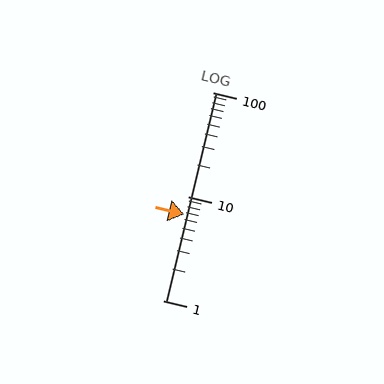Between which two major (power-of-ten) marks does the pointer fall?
The pointer is between 1 and 10.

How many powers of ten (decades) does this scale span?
The scale spans 2 decades, from 1 to 100.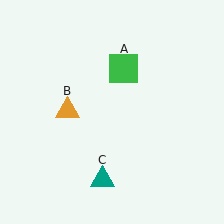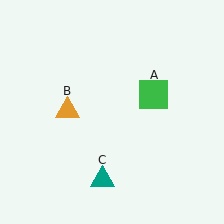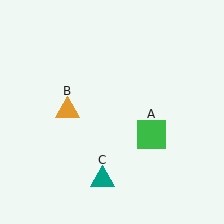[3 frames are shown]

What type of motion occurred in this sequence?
The green square (object A) rotated clockwise around the center of the scene.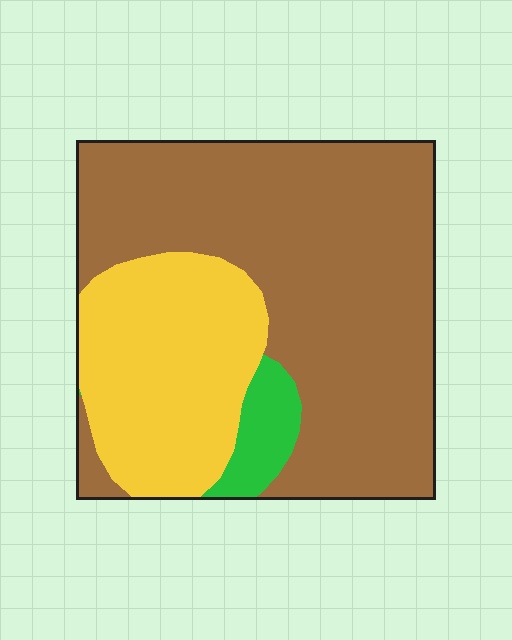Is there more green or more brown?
Brown.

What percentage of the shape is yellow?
Yellow covers 29% of the shape.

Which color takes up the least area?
Green, at roughly 5%.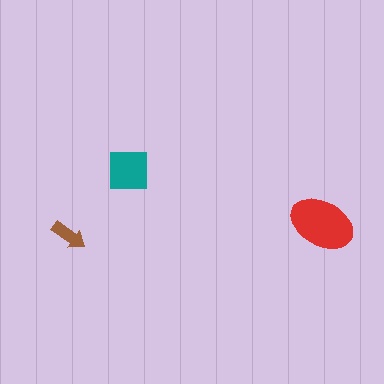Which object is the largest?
The red ellipse.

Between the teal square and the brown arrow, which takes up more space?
The teal square.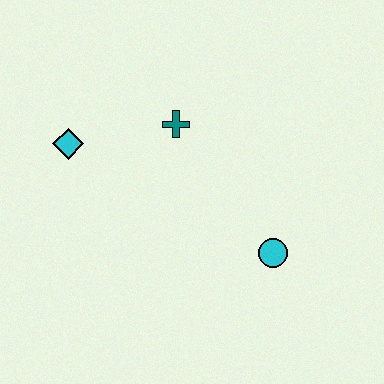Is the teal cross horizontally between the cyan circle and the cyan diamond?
Yes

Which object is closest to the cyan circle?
The teal cross is closest to the cyan circle.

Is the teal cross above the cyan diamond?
Yes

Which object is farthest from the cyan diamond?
The cyan circle is farthest from the cyan diamond.